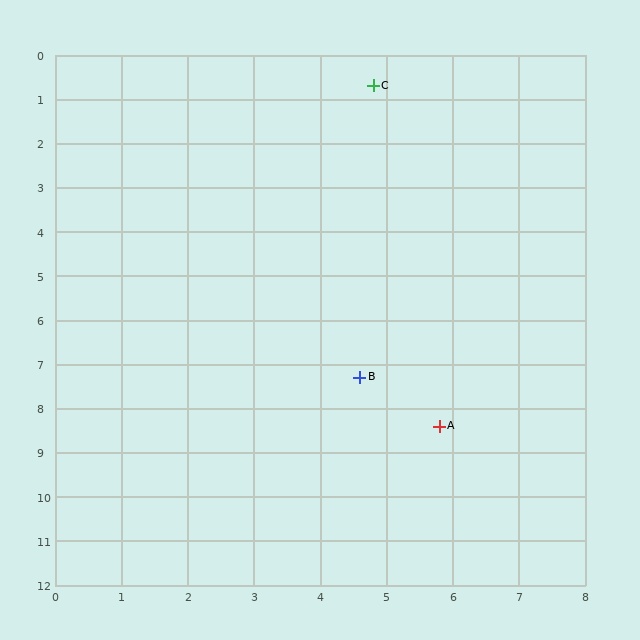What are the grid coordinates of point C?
Point C is at approximately (4.8, 0.7).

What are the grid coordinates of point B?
Point B is at approximately (4.6, 7.3).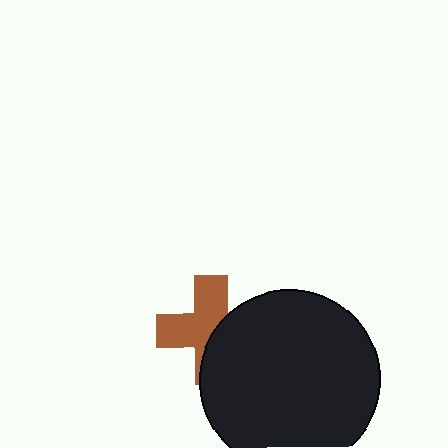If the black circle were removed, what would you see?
You would see the complete brown cross.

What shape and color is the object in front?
The object in front is a black circle.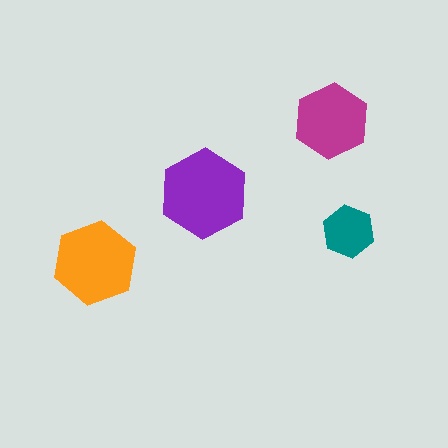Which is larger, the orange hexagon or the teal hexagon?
The orange one.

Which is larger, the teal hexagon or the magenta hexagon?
The magenta one.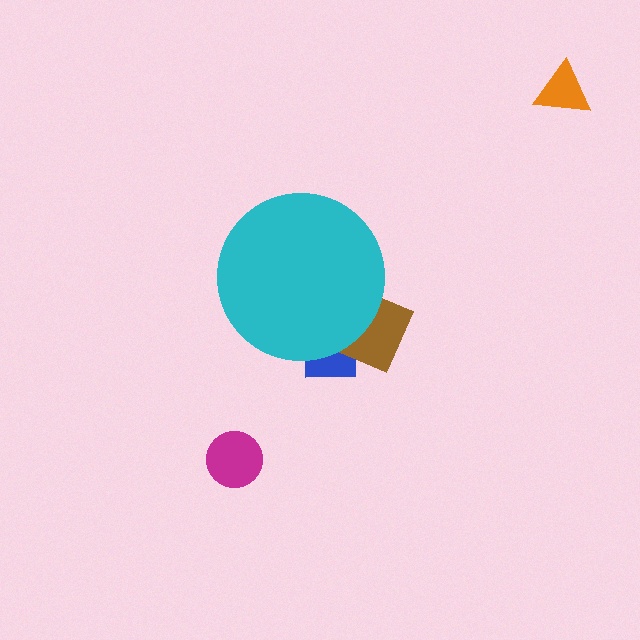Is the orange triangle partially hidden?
No, the orange triangle is fully visible.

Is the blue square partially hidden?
Yes, the blue square is partially hidden behind the cyan circle.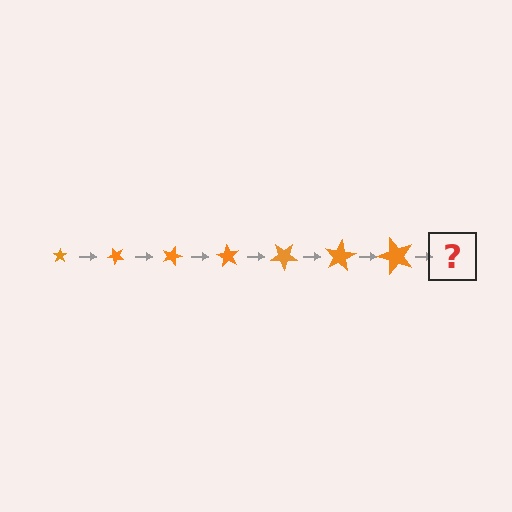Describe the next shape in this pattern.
It should be a star, larger than the previous one and rotated 315 degrees from the start.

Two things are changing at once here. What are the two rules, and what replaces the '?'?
The two rules are that the star grows larger each step and it rotates 45 degrees each step. The '?' should be a star, larger than the previous one and rotated 315 degrees from the start.